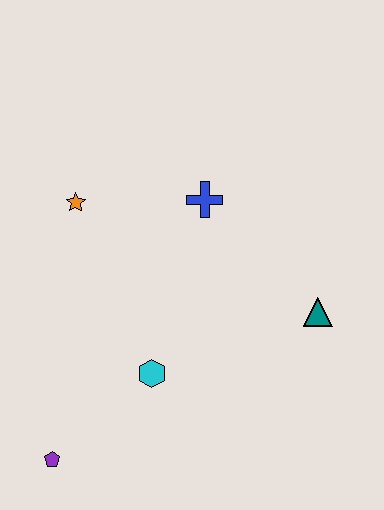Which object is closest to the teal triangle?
The blue cross is closest to the teal triangle.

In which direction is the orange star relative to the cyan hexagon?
The orange star is above the cyan hexagon.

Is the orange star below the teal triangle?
No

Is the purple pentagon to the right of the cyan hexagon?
No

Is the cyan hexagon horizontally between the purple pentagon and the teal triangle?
Yes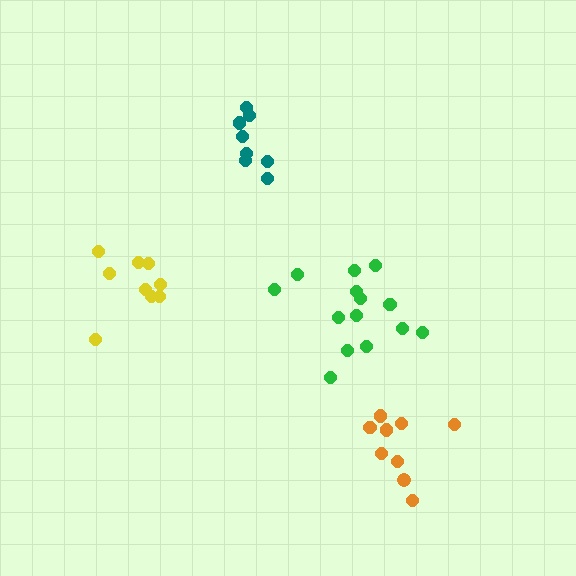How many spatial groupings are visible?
There are 4 spatial groupings.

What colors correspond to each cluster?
The clusters are colored: green, yellow, orange, teal.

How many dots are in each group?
Group 1: 14 dots, Group 2: 9 dots, Group 3: 9 dots, Group 4: 8 dots (40 total).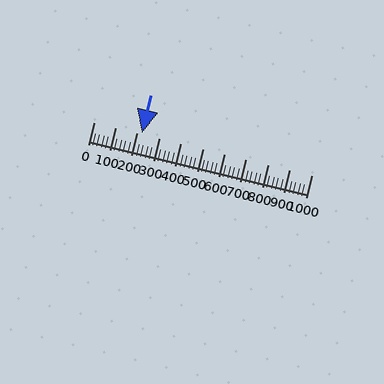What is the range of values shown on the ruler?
The ruler shows values from 0 to 1000.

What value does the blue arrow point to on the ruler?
The blue arrow points to approximately 222.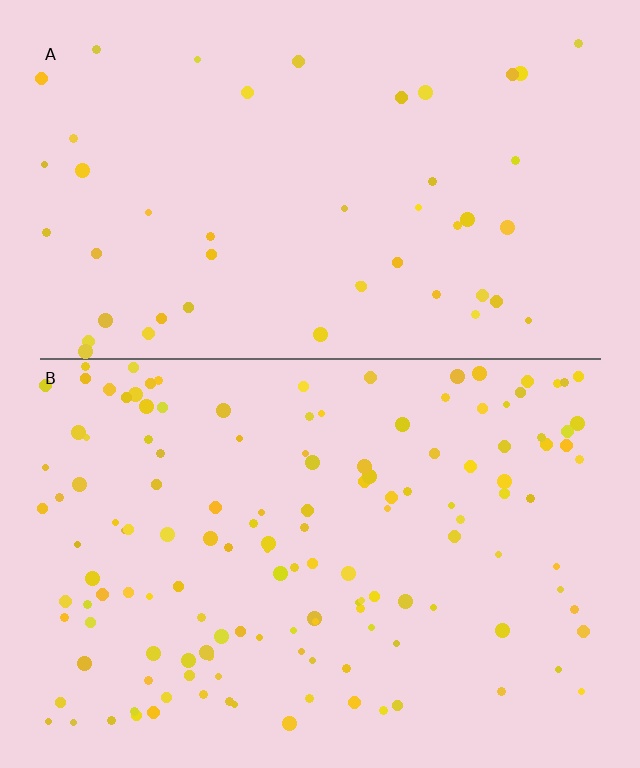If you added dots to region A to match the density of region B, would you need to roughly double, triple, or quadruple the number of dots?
Approximately triple.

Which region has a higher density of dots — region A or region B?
B (the bottom).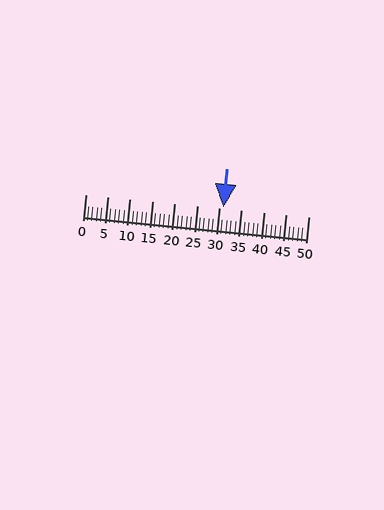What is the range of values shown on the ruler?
The ruler shows values from 0 to 50.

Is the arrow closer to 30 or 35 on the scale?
The arrow is closer to 30.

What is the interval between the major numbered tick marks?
The major tick marks are spaced 5 units apart.